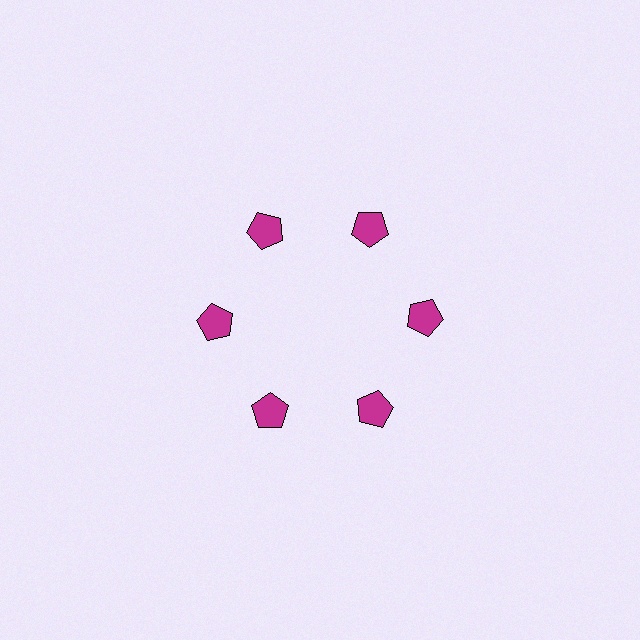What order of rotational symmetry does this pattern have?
This pattern has 6-fold rotational symmetry.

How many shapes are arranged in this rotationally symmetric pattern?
There are 6 shapes, arranged in 6 groups of 1.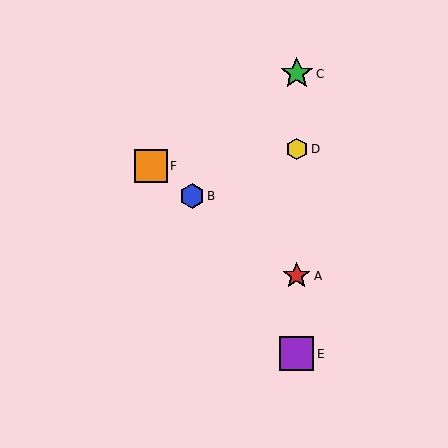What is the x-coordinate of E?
Object E is at x≈297.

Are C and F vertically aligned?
No, C is at x≈297 and F is at x≈151.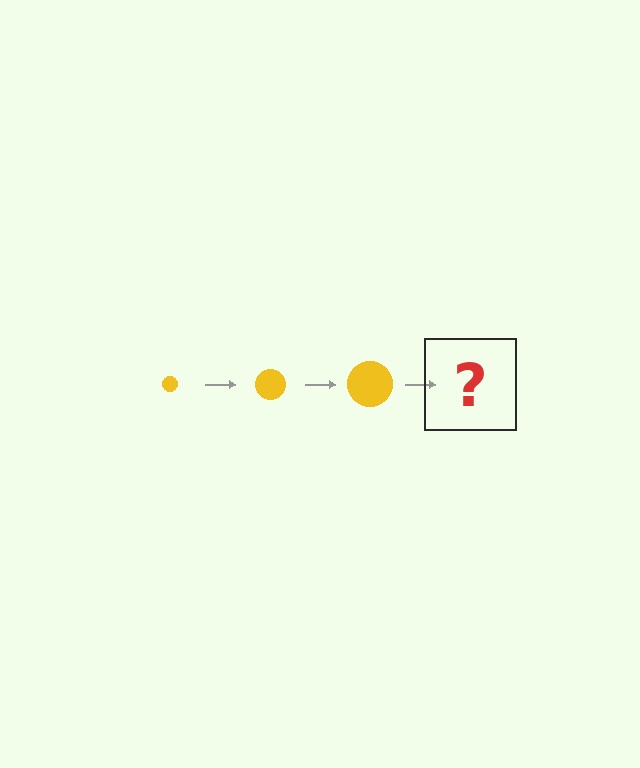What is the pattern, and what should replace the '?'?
The pattern is that the circle gets progressively larger each step. The '?' should be a yellow circle, larger than the previous one.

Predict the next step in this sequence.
The next step is a yellow circle, larger than the previous one.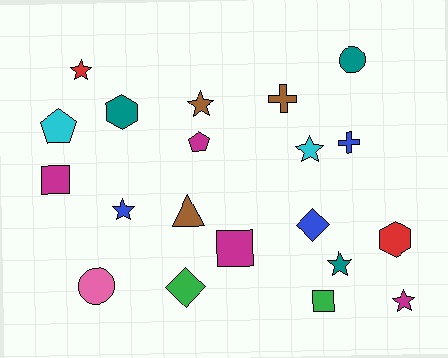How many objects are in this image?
There are 20 objects.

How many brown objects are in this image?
There are 3 brown objects.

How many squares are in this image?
There are 3 squares.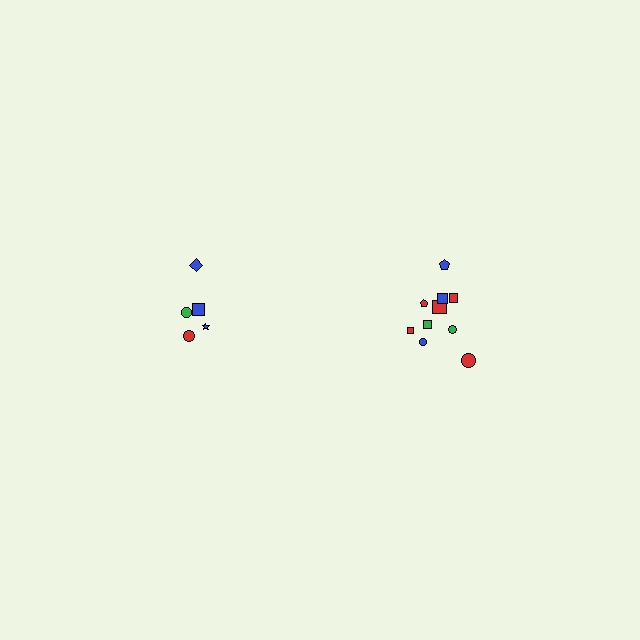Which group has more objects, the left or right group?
The right group.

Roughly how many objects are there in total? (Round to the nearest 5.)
Roughly 15 objects in total.